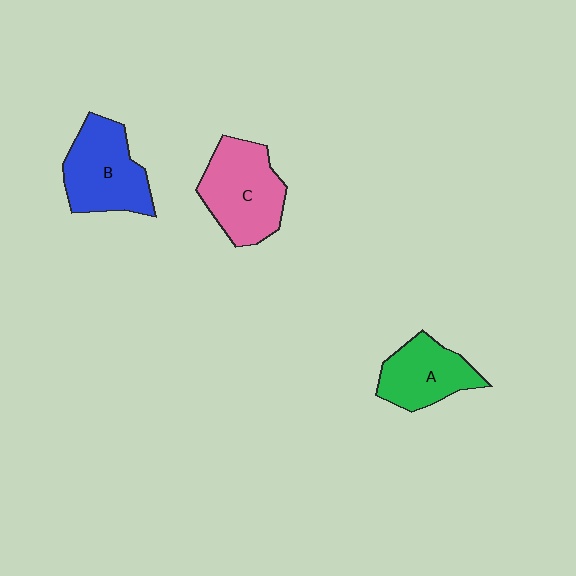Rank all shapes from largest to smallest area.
From largest to smallest: C (pink), B (blue), A (green).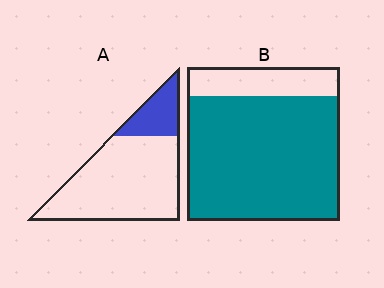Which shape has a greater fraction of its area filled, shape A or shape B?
Shape B.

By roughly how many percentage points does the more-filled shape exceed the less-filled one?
By roughly 60 percentage points (B over A).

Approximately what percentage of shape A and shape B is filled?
A is approximately 20% and B is approximately 80%.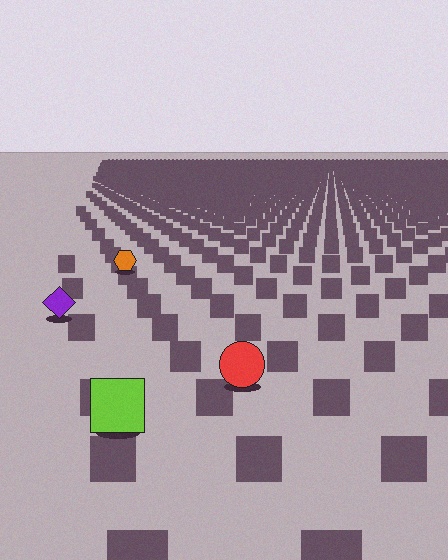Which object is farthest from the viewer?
The orange hexagon is farthest from the viewer. It appears smaller and the ground texture around it is denser.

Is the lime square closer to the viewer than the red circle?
Yes. The lime square is closer — you can tell from the texture gradient: the ground texture is coarser near it.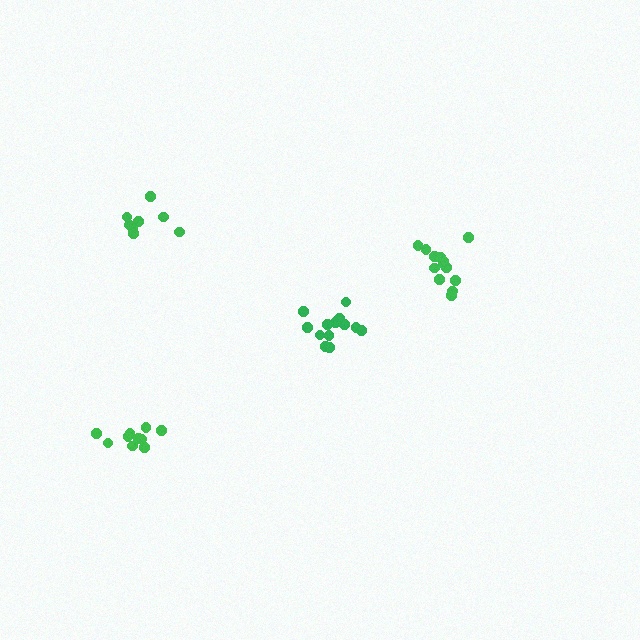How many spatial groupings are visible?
There are 4 spatial groupings.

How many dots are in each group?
Group 1: 13 dots, Group 2: 8 dots, Group 3: 14 dots, Group 4: 10 dots (45 total).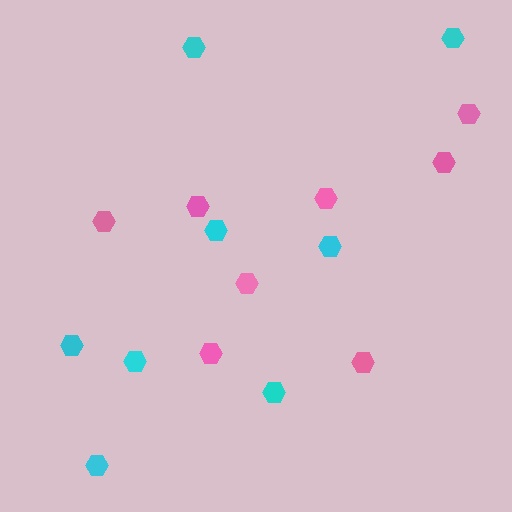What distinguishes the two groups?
There are 2 groups: one group of pink hexagons (8) and one group of cyan hexagons (8).